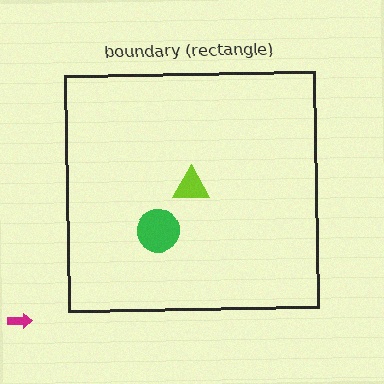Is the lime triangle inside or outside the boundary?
Inside.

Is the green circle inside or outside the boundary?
Inside.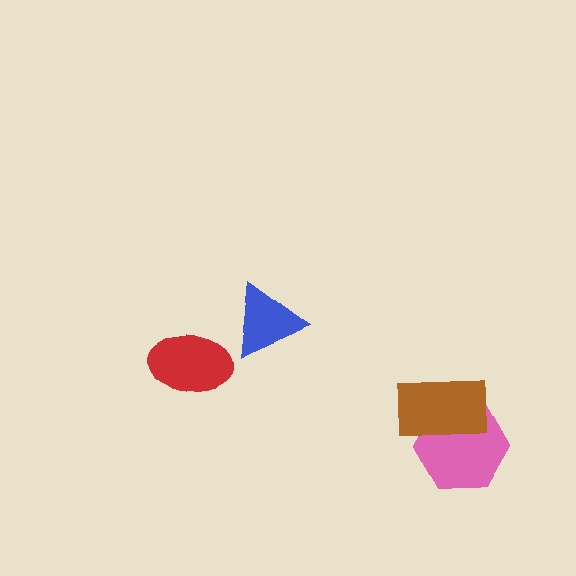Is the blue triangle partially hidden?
No, no other shape covers it.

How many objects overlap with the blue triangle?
0 objects overlap with the blue triangle.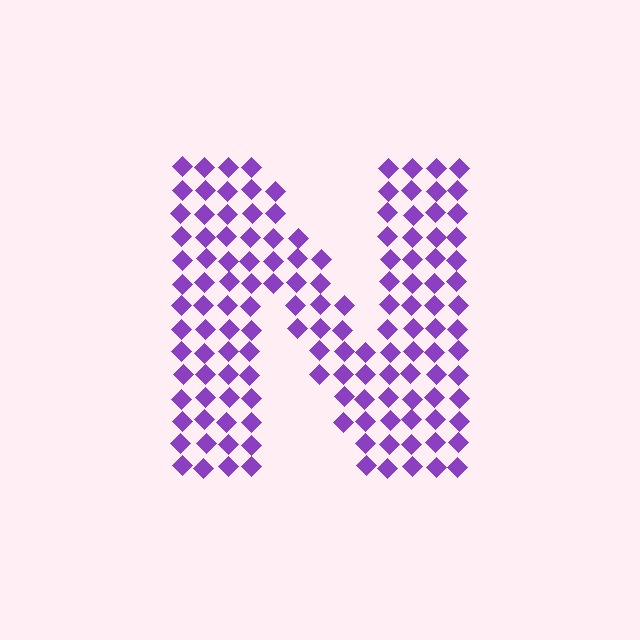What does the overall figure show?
The overall figure shows the letter N.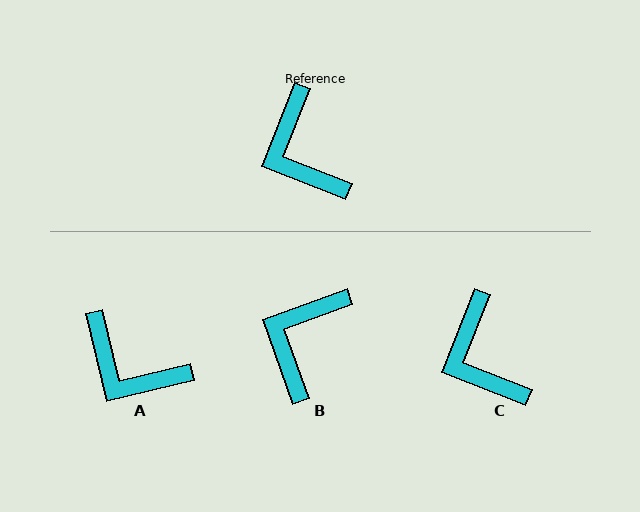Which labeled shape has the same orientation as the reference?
C.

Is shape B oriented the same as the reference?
No, it is off by about 49 degrees.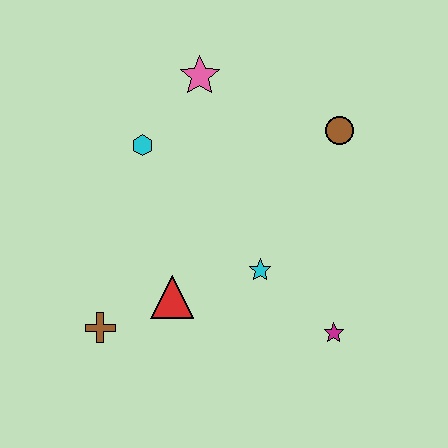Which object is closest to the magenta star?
The cyan star is closest to the magenta star.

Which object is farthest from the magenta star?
The pink star is farthest from the magenta star.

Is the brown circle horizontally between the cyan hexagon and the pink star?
No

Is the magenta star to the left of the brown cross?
No